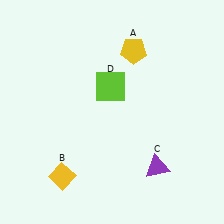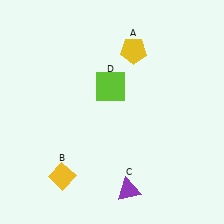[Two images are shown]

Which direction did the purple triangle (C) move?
The purple triangle (C) moved left.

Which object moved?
The purple triangle (C) moved left.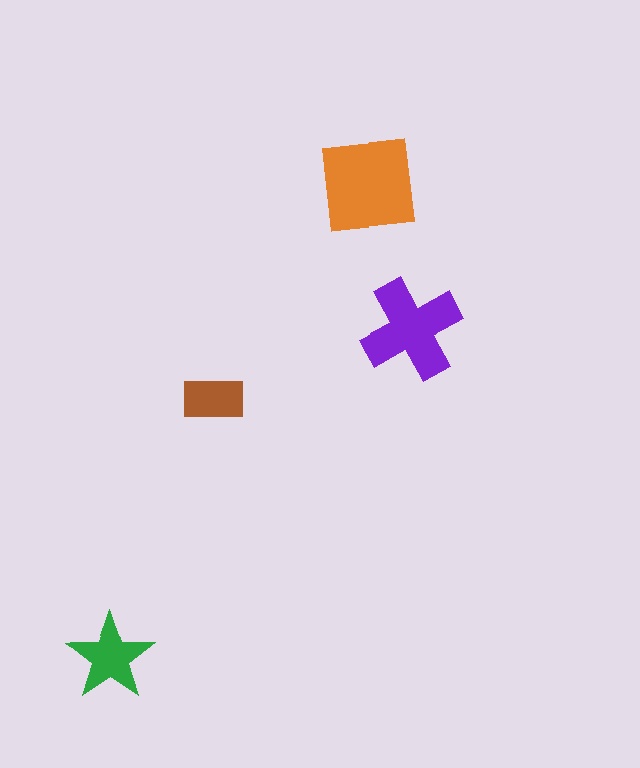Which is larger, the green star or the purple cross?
The purple cross.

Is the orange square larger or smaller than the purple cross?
Larger.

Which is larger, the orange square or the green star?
The orange square.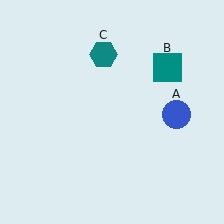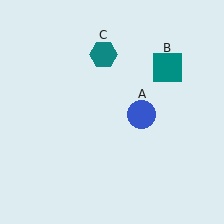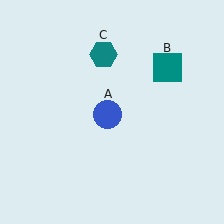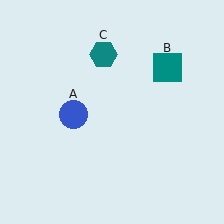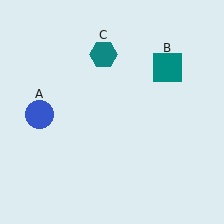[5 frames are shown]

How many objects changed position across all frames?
1 object changed position: blue circle (object A).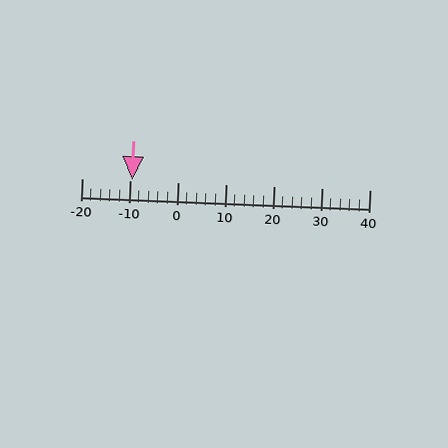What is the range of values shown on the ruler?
The ruler shows values from -20 to 40.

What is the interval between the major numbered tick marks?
The major tick marks are spaced 10 units apart.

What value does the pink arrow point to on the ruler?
The pink arrow points to approximately -9.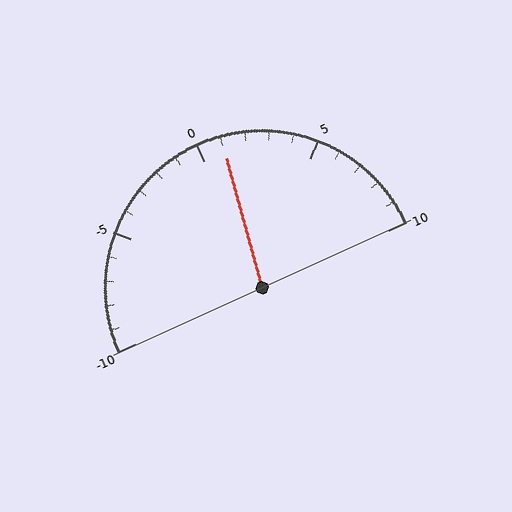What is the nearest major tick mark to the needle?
The nearest major tick mark is 0.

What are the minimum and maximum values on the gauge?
The gauge ranges from -10 to 10.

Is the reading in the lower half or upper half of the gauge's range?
The reading is in the upper half of the range (-10 to 10).